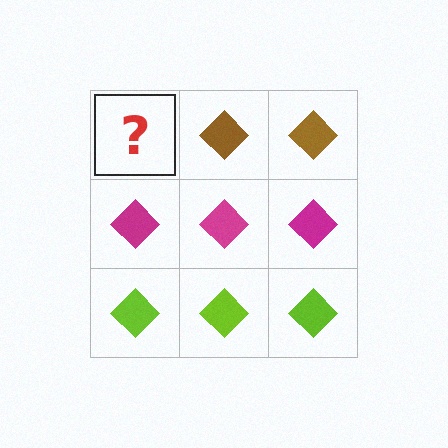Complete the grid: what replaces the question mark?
The question mark should be replaced with a brown diamond.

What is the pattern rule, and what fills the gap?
The rule is that each row has a consistent color. The gap should be filled with a brown diamond.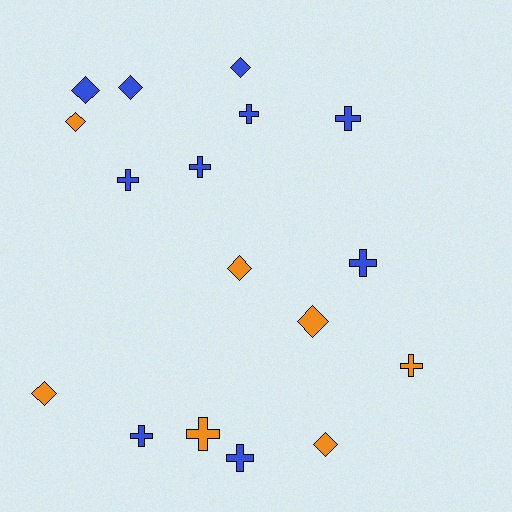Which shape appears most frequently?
Cross, with 9 objects.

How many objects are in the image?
There are 17 objects.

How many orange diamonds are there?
There are 5 orange diamonds.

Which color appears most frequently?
Blue, with 10 objects.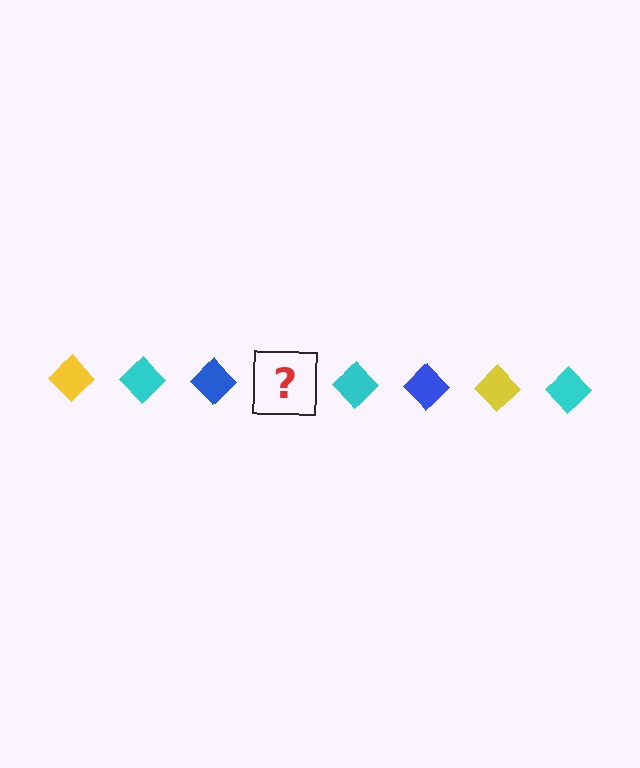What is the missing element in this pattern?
The missing element is a yellow diamond.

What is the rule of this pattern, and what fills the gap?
The rule is that the pattern cycles through yellow, cyan, blue diamonds. The gap should be filled with a yellow diamond.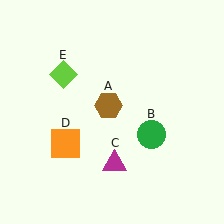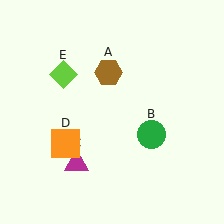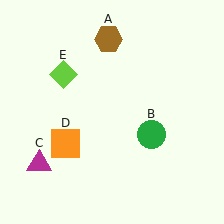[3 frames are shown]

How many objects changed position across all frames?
2 objects changed position: brown hexagon (object A), magenta triangle (object C).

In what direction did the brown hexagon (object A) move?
The brown hexagon (object A) moved up.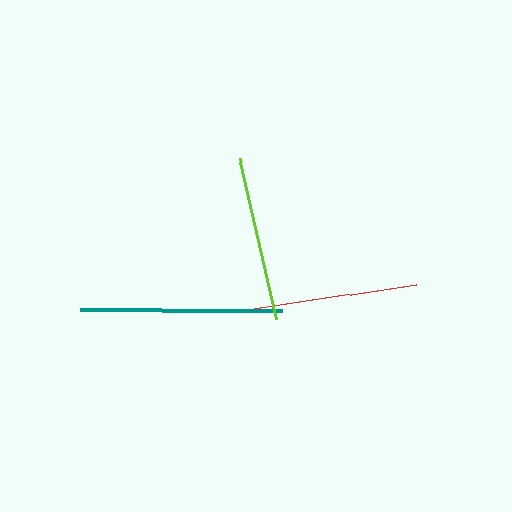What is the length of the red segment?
The red segment is approximately 171 pixels long.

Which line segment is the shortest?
The lime line is the shortest at approximately 165 pixels.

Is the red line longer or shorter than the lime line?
The red line is longer than the lime line.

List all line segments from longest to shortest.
From longest to shortest: teal, red, lime.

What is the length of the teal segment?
The teal segment is approximately 201 pixels long.